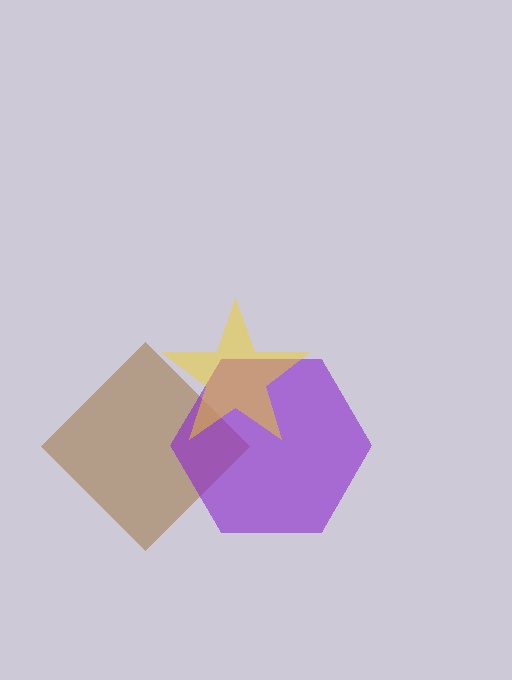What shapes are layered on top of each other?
The layered shapes are: a brown diamond, a purple hexagon, a yellow star.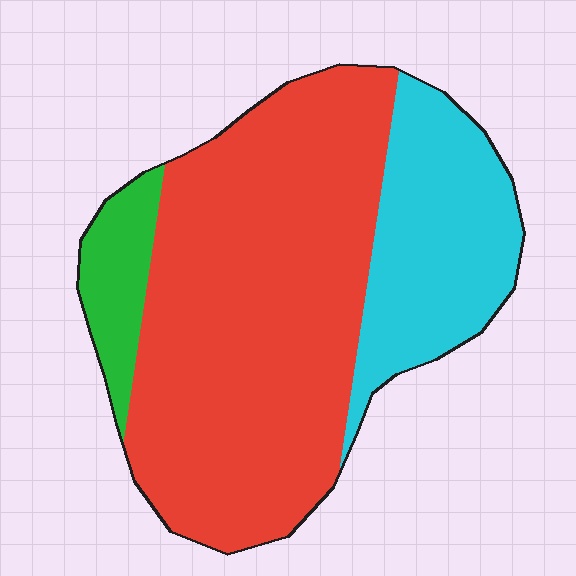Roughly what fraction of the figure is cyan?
Cyan takes up about one quarter (1/4) of the figure.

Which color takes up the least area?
Green, at roughly 10%.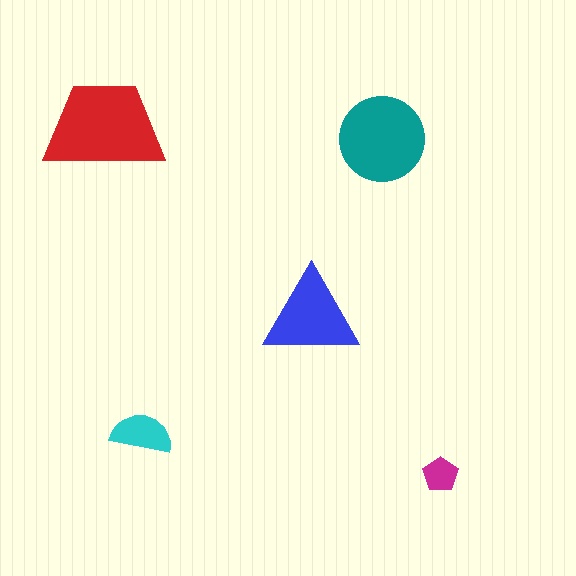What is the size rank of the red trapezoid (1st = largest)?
1st.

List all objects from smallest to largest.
The magenta pentagon, the cyan semicircle, the blue triangle, the teal circle, the red trapezoid.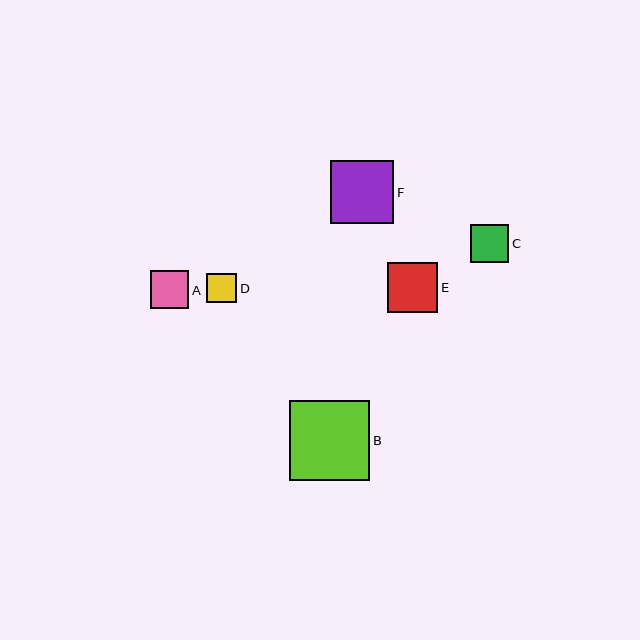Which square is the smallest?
Square D is the smallest with a size of approximately 30 pixels.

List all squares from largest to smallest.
From largest to smallest: B, F, E, A, C, D.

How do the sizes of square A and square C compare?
Square A and square C are approximately the same size.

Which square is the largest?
Square B is the largest with a size of approximately 80 pixels.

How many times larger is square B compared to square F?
Square B is approximately 1.3 times the size of square F.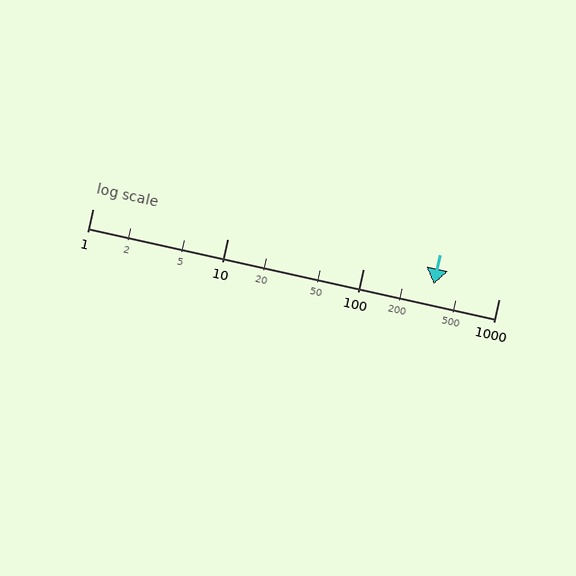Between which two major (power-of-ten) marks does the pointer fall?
The pointer is between 100 and 1000.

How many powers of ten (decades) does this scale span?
The scale spans 3 decades, from 1 to 1000.